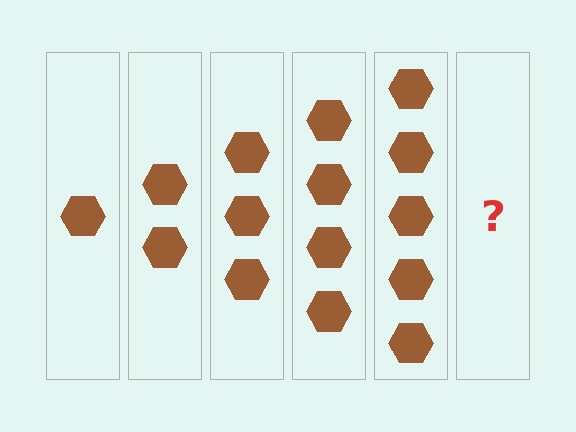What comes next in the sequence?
The next element should be 6 hexagons.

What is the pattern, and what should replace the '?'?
The pattern is that each step adds one more hexagon. The '?' should be 6 hexagons.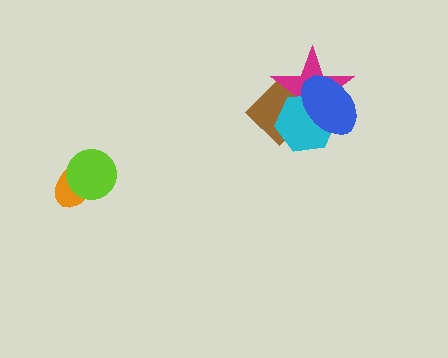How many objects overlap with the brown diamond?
3 objects overlap with the brown diamond.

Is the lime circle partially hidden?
No, no other shape covers it.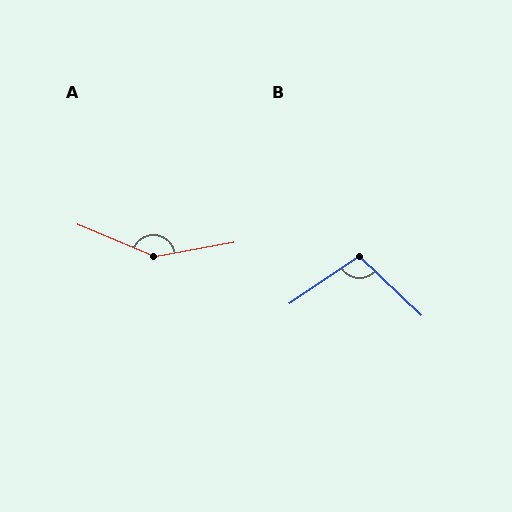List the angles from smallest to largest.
B (102°), A (147°).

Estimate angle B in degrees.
Approximately 102 degrees.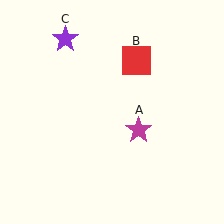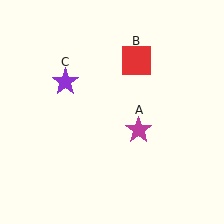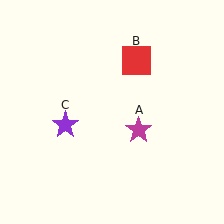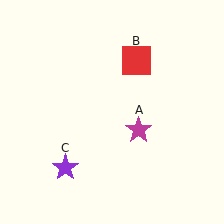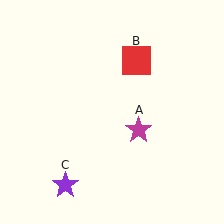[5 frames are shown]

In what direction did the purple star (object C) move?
The purple star (object C) moved down.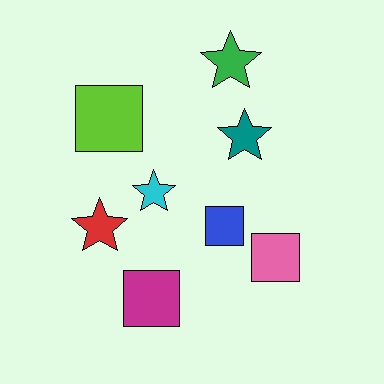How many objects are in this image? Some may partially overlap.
There are 8 objects.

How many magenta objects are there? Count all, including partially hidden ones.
There is 1 magenta object.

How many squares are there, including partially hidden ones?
There are 4 squares.